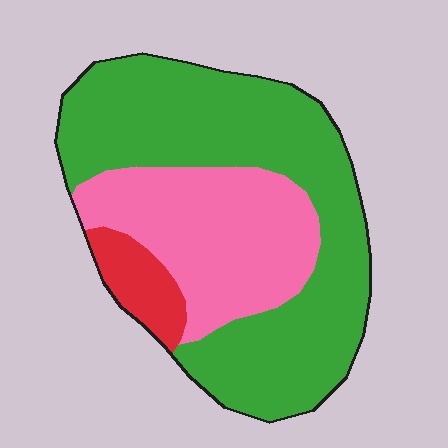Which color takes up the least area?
Red, at roughly 10%.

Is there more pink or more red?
Pink.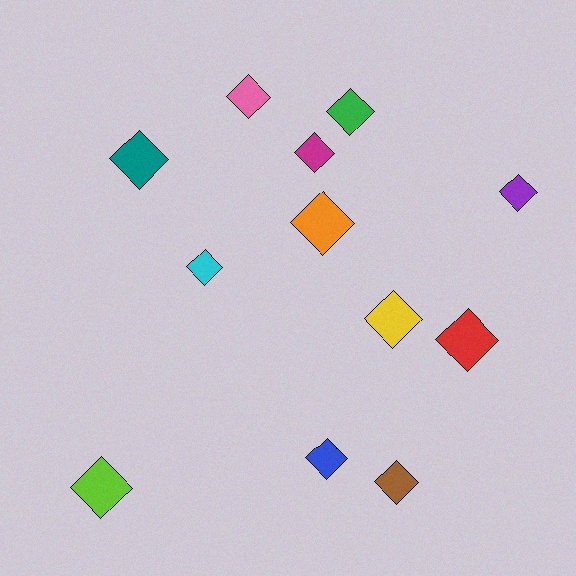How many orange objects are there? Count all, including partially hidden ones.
There is 1 orange object.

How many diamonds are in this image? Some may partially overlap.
There are 12 diamonds.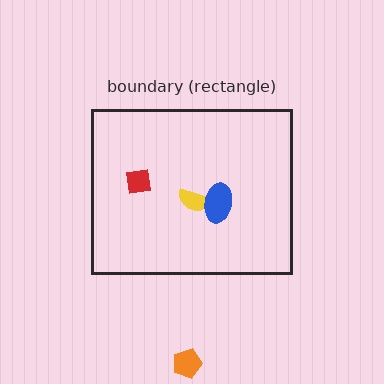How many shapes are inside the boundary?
3 inside, 1 outside.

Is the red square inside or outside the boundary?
Inside.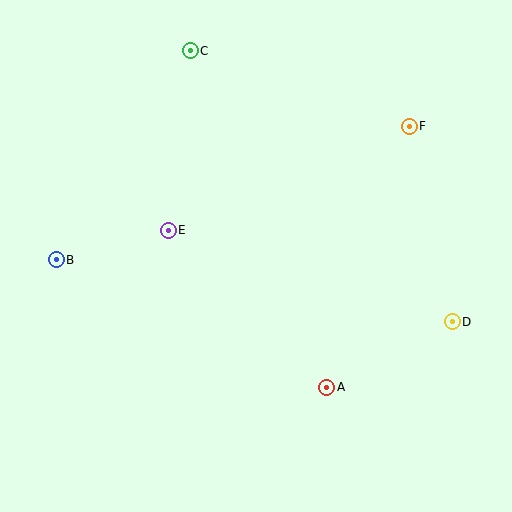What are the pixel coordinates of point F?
Point F is at (409, 126).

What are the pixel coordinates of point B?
Point B is at (56, 260).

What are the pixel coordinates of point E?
Point E is at (168, 230).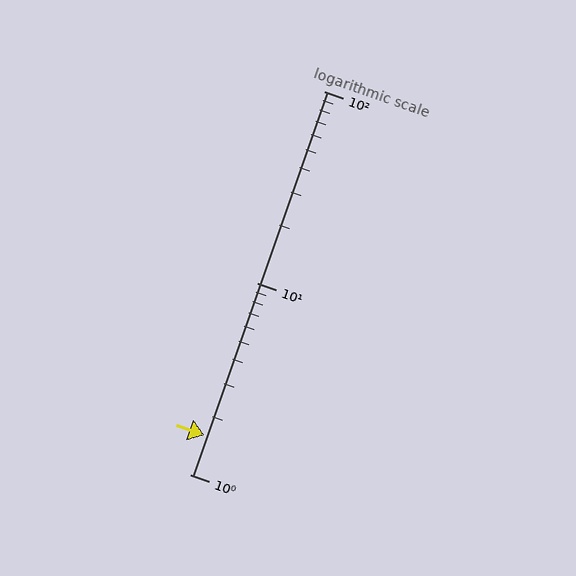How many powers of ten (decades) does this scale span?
The scale spans 2 decades, from 1 to 100.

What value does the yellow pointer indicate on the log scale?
The pointer indicates approximately 1.6.